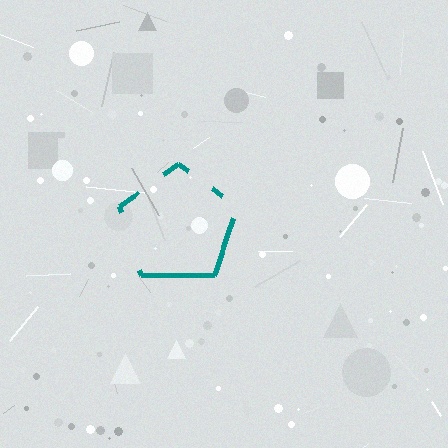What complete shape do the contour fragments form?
The contour fragments form a pentagon.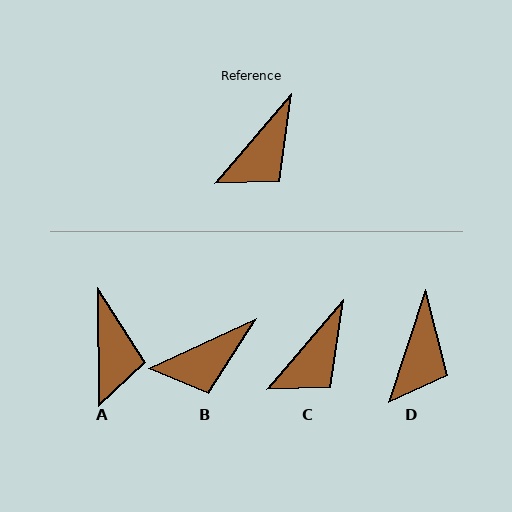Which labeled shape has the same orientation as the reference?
C.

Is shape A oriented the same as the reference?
No, it is off by about 41 degrees.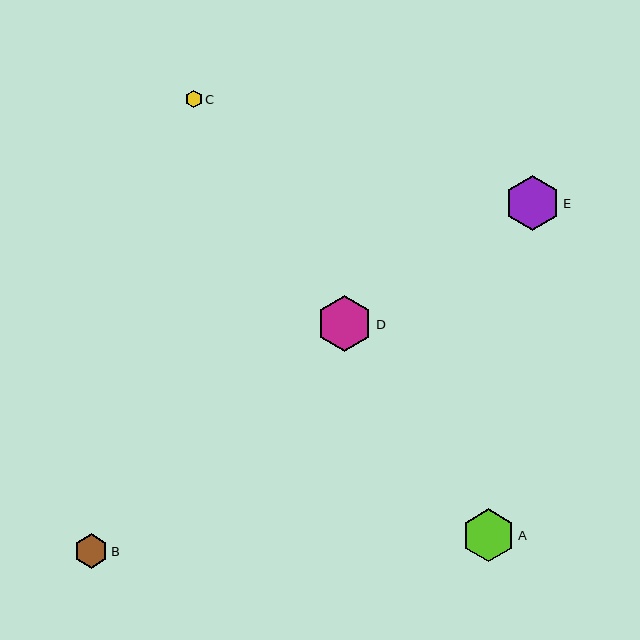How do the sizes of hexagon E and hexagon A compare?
Hexagon E and hexagon A are approximately the same size.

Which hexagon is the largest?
Hexagon D is the largest with a size of approximately 56 pixels.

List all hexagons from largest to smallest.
From largest to smallest: D, E, A, B, C.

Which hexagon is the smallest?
Hexagon C is the smallest with a size of approximately 17 pixels.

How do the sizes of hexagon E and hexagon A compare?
Hexagon E and hexagon A are approximately the same size.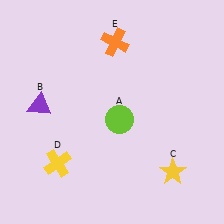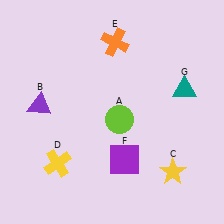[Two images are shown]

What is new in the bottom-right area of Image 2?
A purple square (F) was added in the bottom-right area of Image 2.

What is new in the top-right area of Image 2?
A teal triangle (G) was added in the top-right area of Image 2.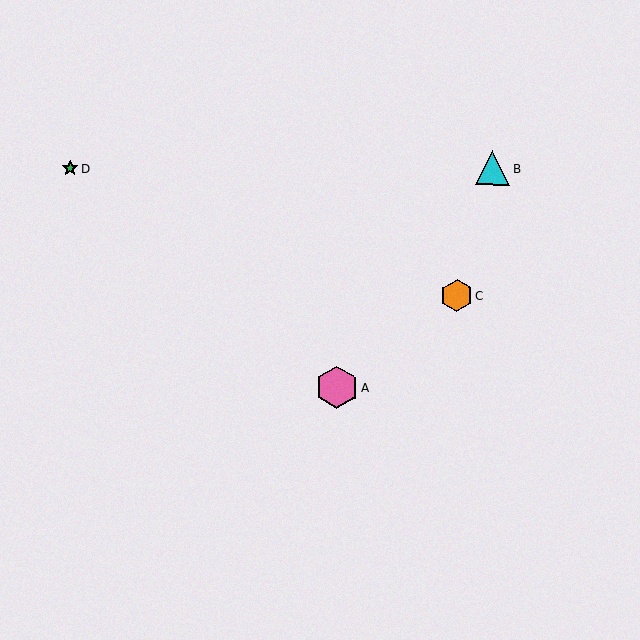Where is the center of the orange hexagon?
The center of the orange hexagon is at (456, 296).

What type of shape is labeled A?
Shape A is a pink hexagon.